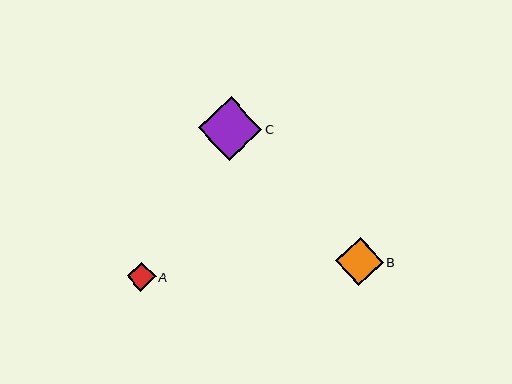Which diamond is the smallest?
Diamond A is the smallest with a size of approximately 29 pixels.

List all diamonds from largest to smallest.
From largest to smallest: C, B, A.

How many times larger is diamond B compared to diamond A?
Diamond B is approximately 1.7 times the size of diamond A.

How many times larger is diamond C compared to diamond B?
Diamond C is approximately 1.3 times the size of diamond B.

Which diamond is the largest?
Diamond C is the largest with a size of approximately 64 pixels.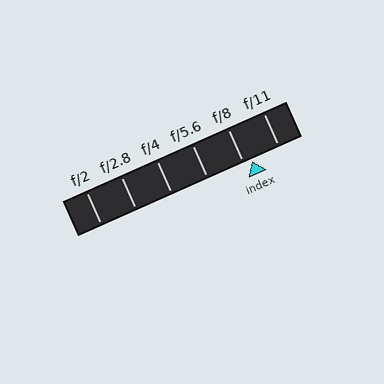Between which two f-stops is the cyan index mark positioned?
The index mark is between f/8 and f/11.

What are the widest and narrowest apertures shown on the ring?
The widest aperture shown is f/2 and the narrowest is f/11.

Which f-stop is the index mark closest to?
The index mark is closest to f/8.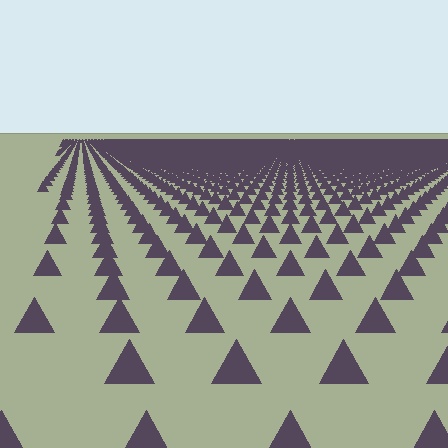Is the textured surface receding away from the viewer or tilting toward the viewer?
The surface is receding away from the viewer. Texture elements get smaller and denser toward the top.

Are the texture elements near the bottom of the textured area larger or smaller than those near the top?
Larger. Near the bottom, elements are closer to the viewer and appear at a bigger on-screen size.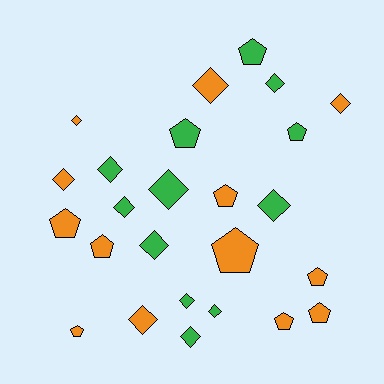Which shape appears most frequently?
Diamond, with 14 objects.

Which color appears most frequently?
Orange, with 13 objects.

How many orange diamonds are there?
There are 5 orange diamonds.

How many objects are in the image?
There are 25 objects.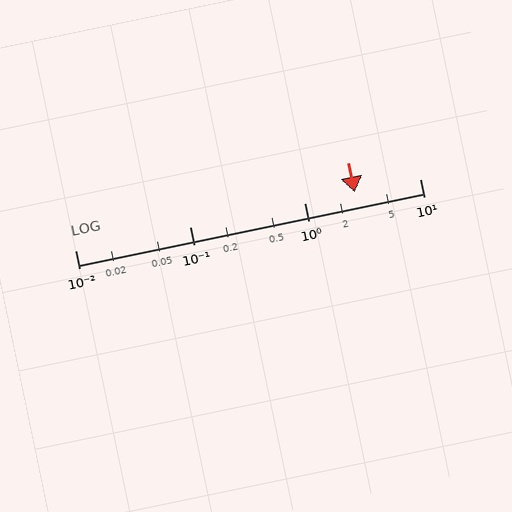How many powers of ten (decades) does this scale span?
The scale spans 3 decades, from 0.01 to 10.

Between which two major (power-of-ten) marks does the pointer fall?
The pointer is between 1 and 10.